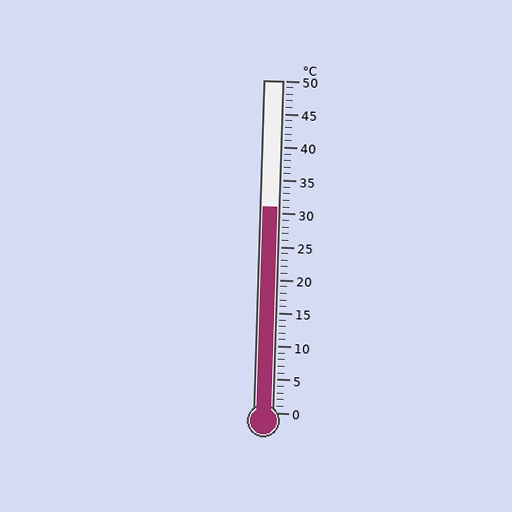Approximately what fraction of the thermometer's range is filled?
The thermometer is filled to approximately 60% of its range.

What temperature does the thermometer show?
The thermometer shows approximately 31°C.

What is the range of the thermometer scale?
The thermometer scale ranges from 0°C to 50°C.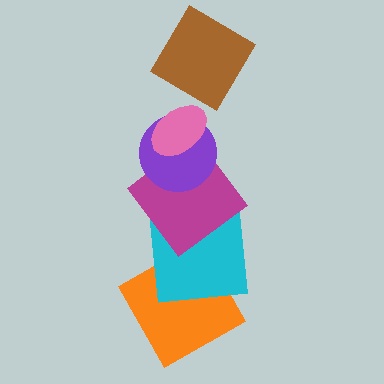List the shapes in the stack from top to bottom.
From top to bottom: the brown diamond, the pink ellipse, the purple circle, the magenta diamond, the cyan square, the orange square.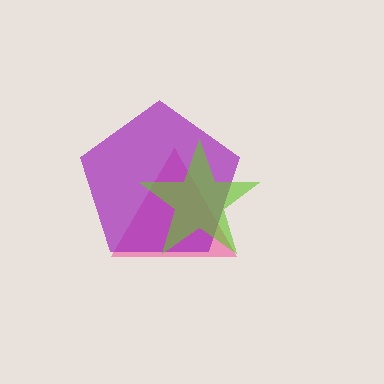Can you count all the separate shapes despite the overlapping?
Yes, there are 3 separate shapes.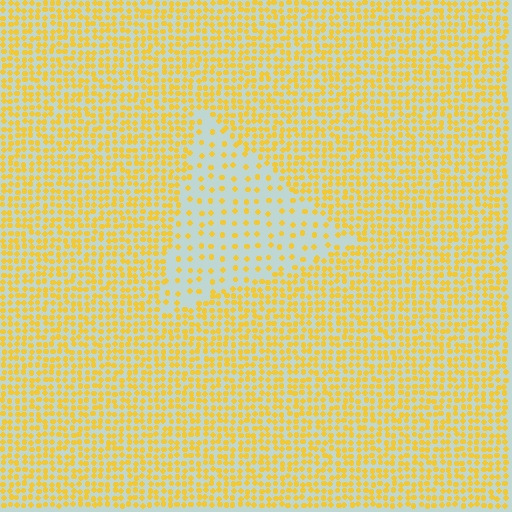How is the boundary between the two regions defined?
The boundary is defined by a change in element density (approximately 2.7x ratio). All elements are the same color, size, and shape.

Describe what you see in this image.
The image contains small yellow elements arranged at two different densities. A triangle-shaped region is visible where the elements are less densely packed than the surrounding area.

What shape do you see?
I see a triangle.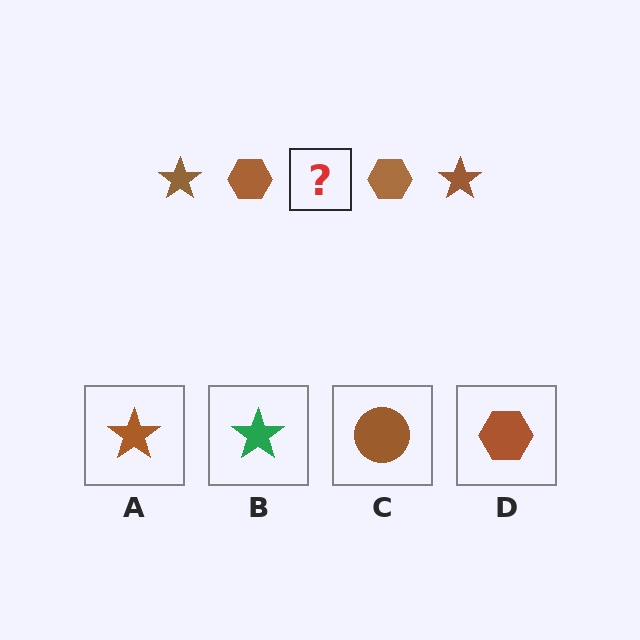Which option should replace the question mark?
Option A.